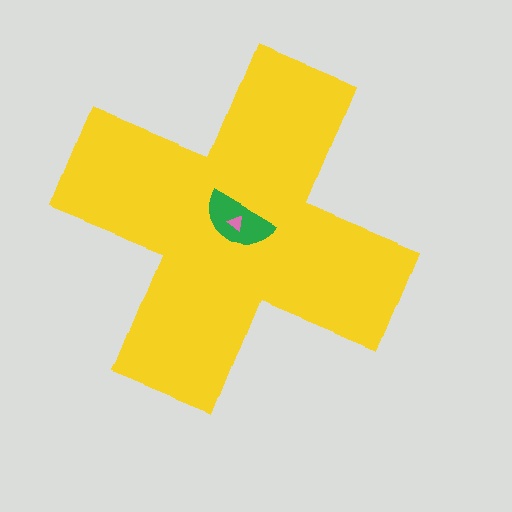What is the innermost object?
The pink triangle.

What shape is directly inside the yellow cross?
The green semicircle.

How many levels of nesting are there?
3.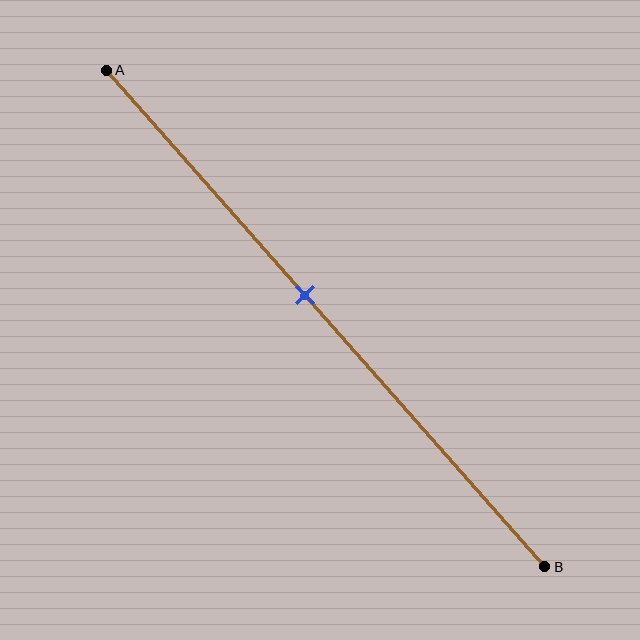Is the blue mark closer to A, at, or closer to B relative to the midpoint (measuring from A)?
The blue mark is closer to point A than the midpoint of segment AB.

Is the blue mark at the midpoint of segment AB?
No, the mark is at about 45% from A, not at the 50% midpoint.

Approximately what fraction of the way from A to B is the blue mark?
The blue mark is approximately 45% of the way from A to B.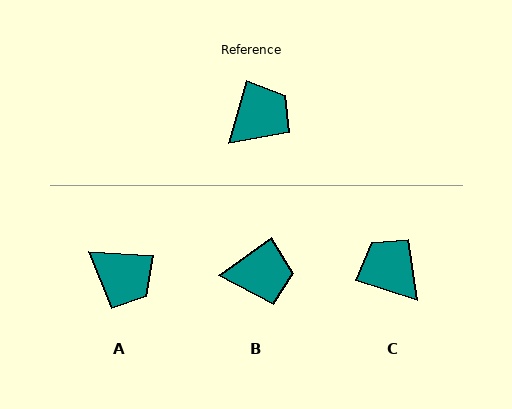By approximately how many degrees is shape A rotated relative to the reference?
Approximately 78 degrees clockwise.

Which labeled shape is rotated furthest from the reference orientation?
C, about 88 degrees away.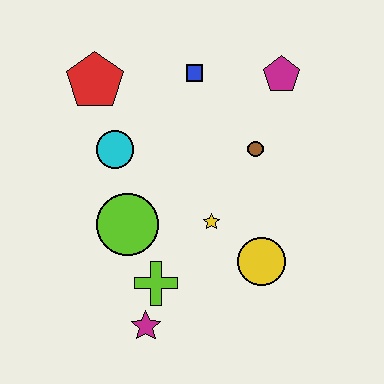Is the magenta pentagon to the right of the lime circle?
Yes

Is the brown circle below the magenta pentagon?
Yes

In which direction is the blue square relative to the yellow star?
The blue square is above the yellow star.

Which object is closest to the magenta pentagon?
The brown circle is closest to the magenta pentagon.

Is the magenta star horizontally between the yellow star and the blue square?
No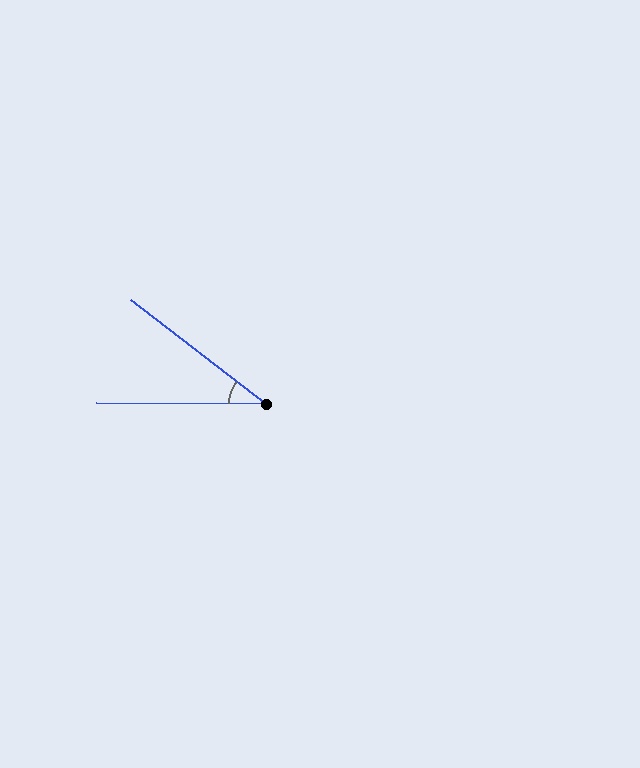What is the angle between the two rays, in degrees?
Approximately 37 degrees.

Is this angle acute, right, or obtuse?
It is acute.